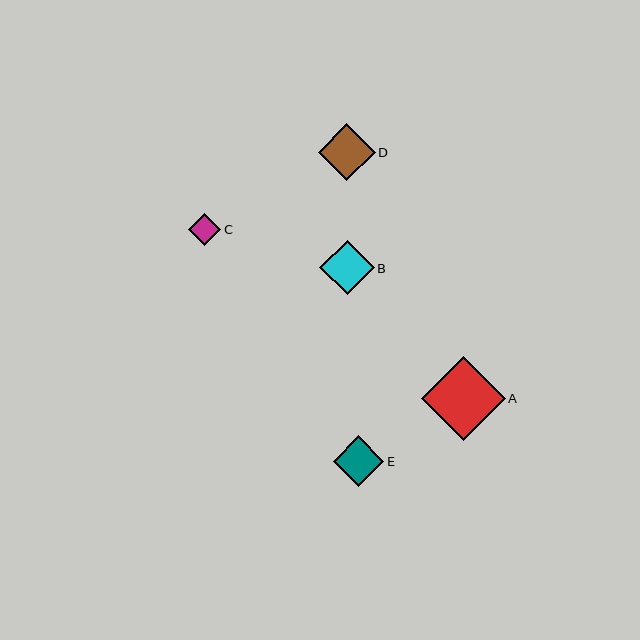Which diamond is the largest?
Diamond A is the largest with a size of approximately 84 pixels.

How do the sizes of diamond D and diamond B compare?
Diamond D and diamond B are approximately the same size.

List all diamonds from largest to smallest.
From largest to smallest: A, D, B, E, C.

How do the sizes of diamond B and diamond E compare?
Diamond B and diamond E are approximately the same size.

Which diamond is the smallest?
Diamond C is the smallest with a size of approximately 32 pixels.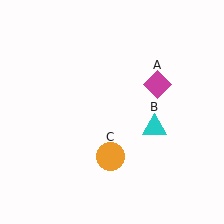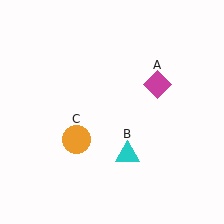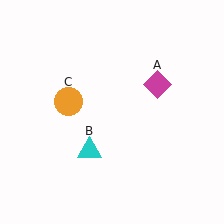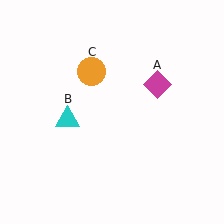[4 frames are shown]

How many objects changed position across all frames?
2 objects changed position: cyan triangle (object B), orange circle (object C).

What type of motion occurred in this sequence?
The cyan triangle (object B), orange circle (object C) rotated clockwise around the center of the scene.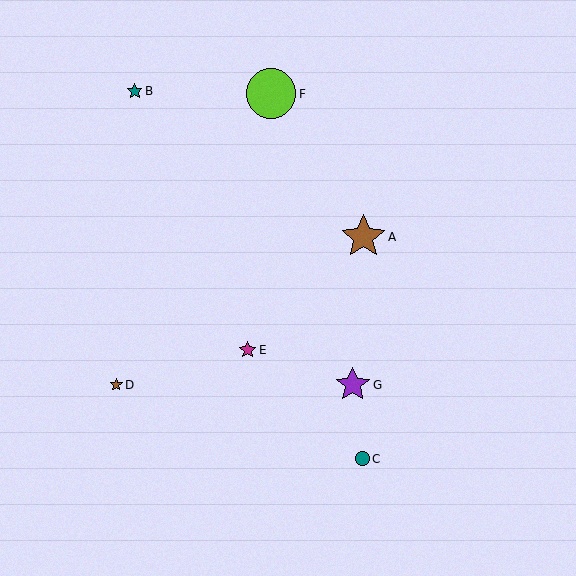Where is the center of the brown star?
The center of the brown star is at (116, 385).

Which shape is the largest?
The lime circle (labeled F) is the largest.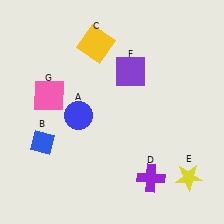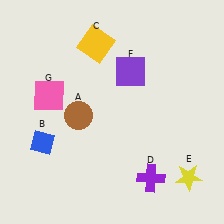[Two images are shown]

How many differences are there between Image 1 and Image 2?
There is 1 difference between the two images.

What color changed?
The circle (A) changed from blue in Image 1 to brown in Image 2.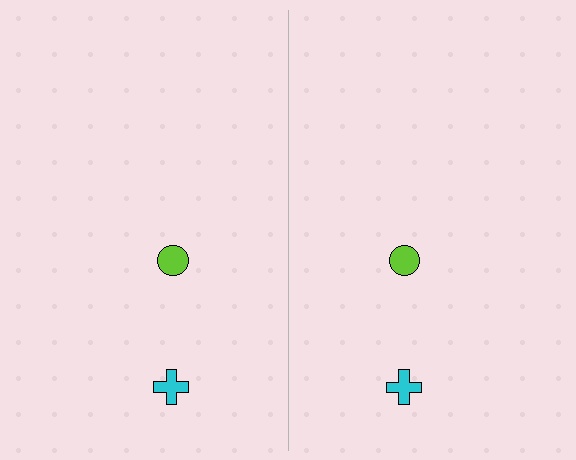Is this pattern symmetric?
Yes, this pattern has bilateral (reflection) symmetry.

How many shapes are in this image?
There are 4 shapes in this image.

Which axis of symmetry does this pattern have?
The pattern has a vertical axis of symmetry running through the center of the image.